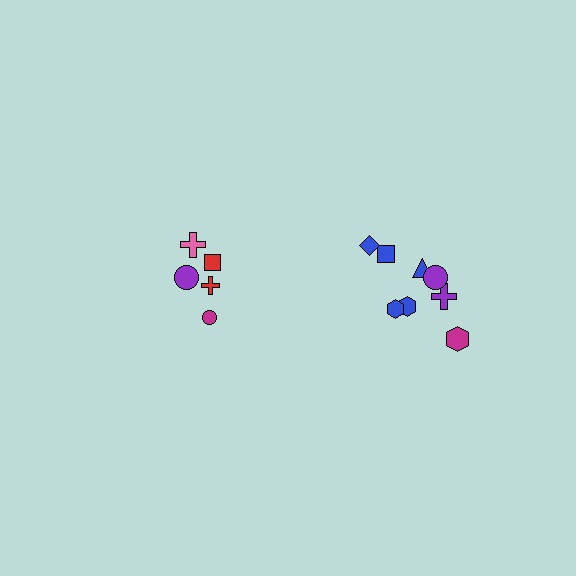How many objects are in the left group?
There are 5 objects.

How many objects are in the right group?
There are 8 objects.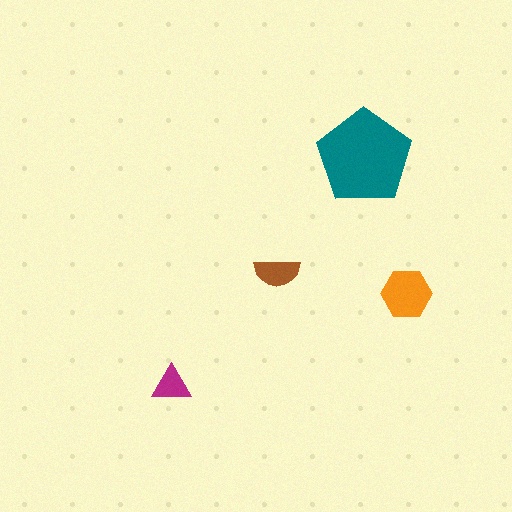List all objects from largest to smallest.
The teal pentagon, the orange hexagon, the brown semicircle, the magenta triangle.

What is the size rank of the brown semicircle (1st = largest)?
3rd.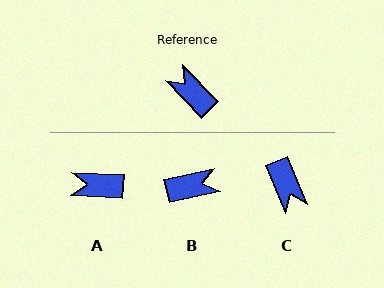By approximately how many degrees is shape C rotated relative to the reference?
Approximately 158 degrees counter-clockwise.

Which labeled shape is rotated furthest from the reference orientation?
C, about 158 degrees away.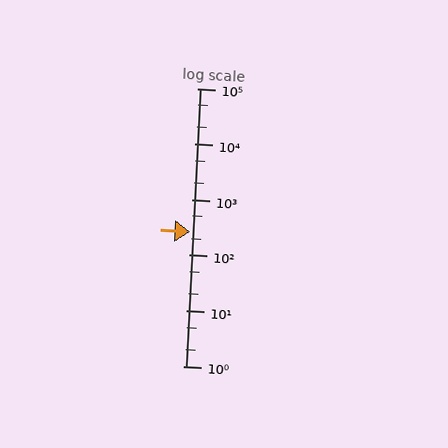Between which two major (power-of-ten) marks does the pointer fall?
The pointer is between 100 and 1000.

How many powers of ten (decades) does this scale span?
The scale spans 5 decades, from 1 to 100000.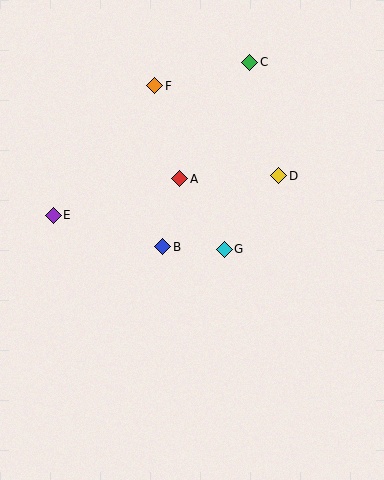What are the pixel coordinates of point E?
Point E is at (53, 215).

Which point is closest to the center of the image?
Point B at (163, 247) is closest to the center.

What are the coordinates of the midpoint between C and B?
The midpoint between C and B is at (206, 155).